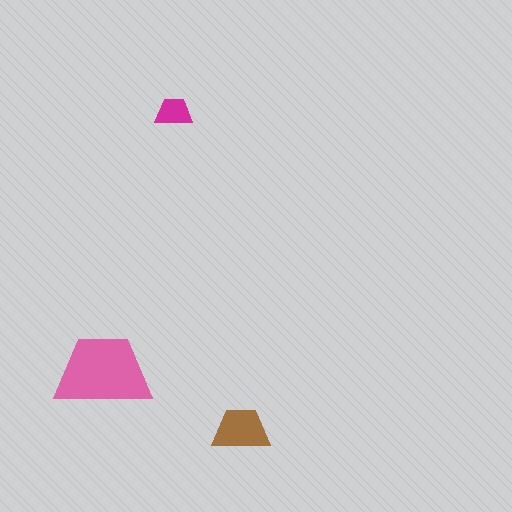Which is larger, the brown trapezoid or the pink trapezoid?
The pink one.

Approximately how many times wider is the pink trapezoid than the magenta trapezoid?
About 2.5 times wider.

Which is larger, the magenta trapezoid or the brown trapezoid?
The brown one.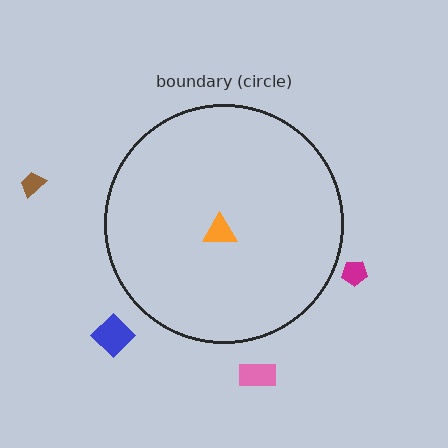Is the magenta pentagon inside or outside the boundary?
Outside.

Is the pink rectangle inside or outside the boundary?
Outside.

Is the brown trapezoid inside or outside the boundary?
Outside.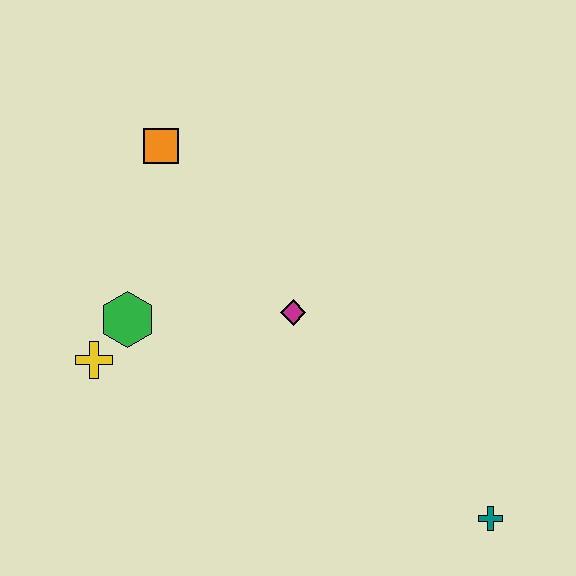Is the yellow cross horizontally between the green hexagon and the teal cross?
No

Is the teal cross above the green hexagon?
No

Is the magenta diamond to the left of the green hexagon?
No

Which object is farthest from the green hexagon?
The teal cross is farthest from the green hexagon.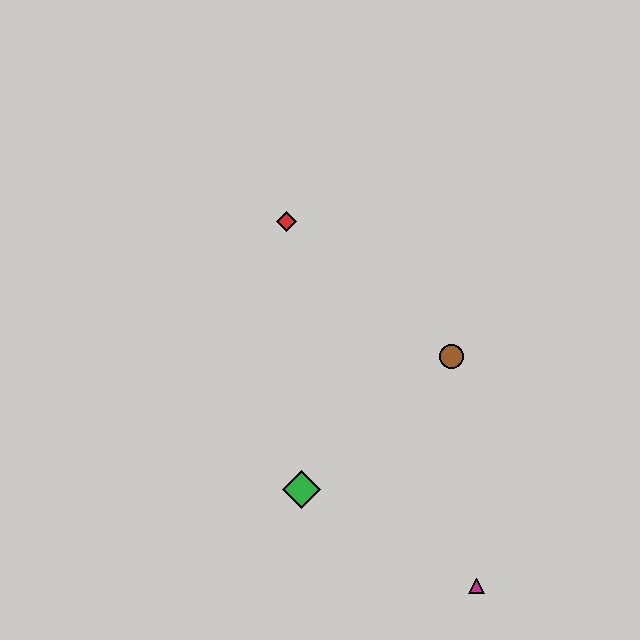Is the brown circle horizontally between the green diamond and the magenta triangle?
Yes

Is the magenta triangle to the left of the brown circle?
No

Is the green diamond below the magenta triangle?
No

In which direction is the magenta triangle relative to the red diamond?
The magenta triangle is below the red diamond.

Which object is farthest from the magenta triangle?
The red diamond is farthest from the magenta triangle.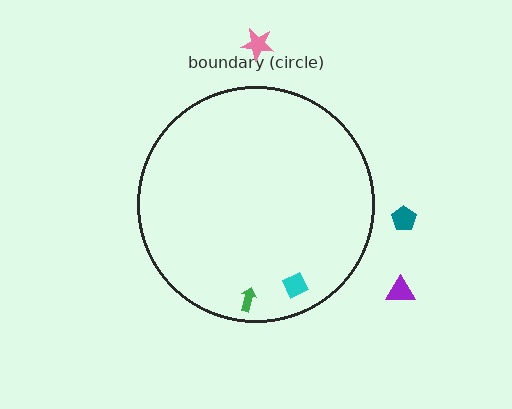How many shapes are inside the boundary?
2 inside, 3 outside.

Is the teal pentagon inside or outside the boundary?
Outside.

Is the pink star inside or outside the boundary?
Outside.